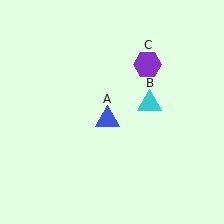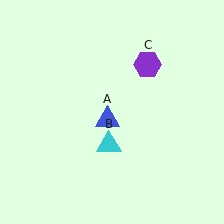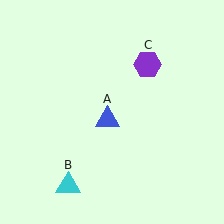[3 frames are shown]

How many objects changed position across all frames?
1 object changed position: cyan triangle (object B).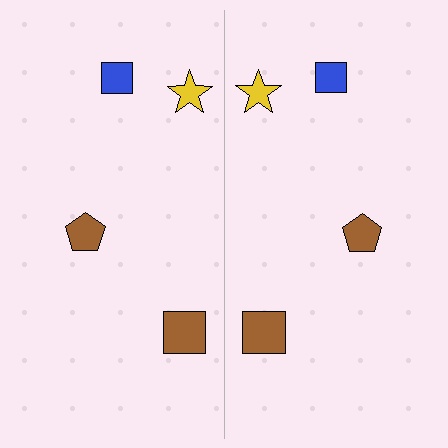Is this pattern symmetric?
Yes, this pattern has bilateral (reflection) symmetry.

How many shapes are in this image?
There are 8 shapes in this image.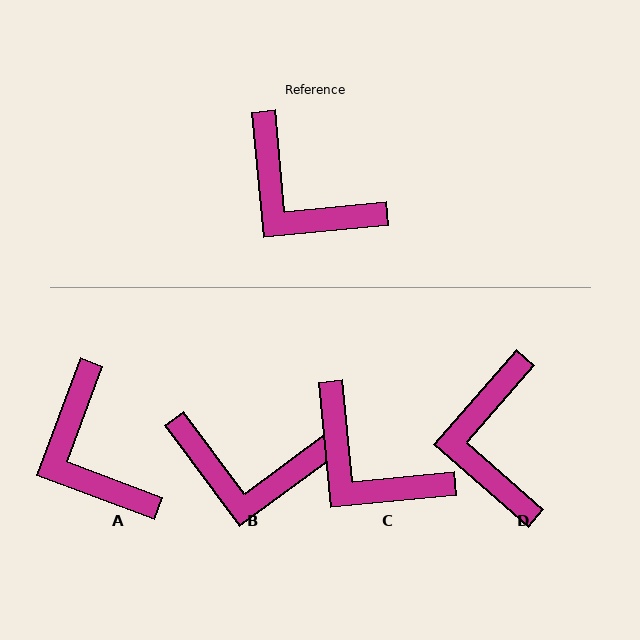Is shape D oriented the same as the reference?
No, it is off by about 47 degrees.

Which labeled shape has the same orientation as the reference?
C.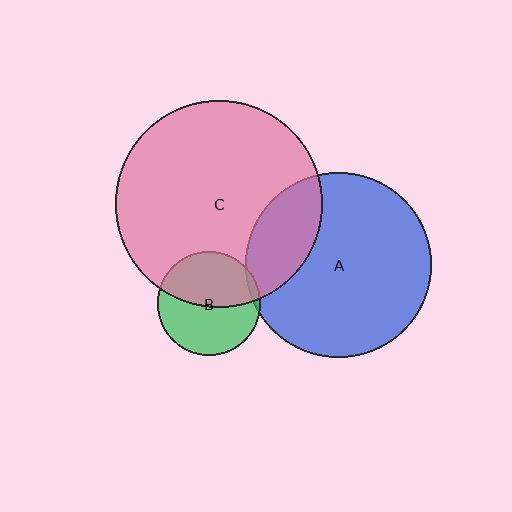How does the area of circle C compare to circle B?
Approximately 4.0 times.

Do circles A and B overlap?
Yes.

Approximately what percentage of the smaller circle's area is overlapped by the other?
Approximately 5%.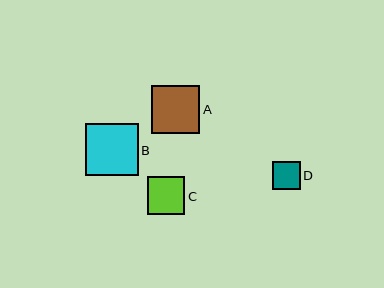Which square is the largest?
Square B is the largest with a size of approximately 52 pixels.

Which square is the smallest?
Square D is the smallest with a size of approximately 28 pixels.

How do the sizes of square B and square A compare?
Square B and square A are approximately the same size.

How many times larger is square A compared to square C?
Square A is approximately 1.3 times the size of square C.